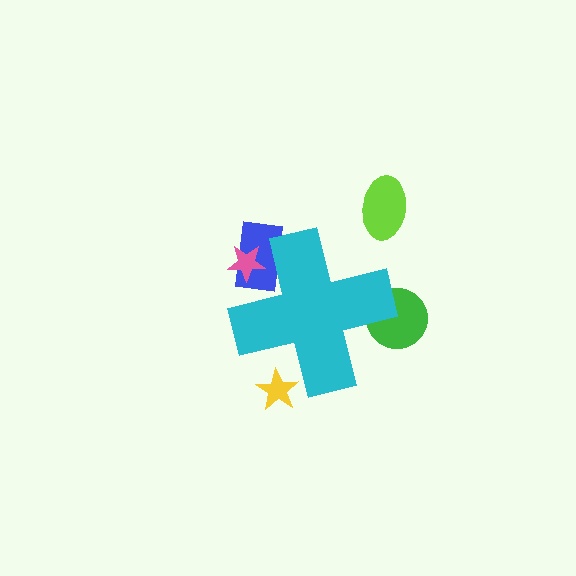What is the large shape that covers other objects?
A cyan cross.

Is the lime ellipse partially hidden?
No, the lime ellipse is fully visible.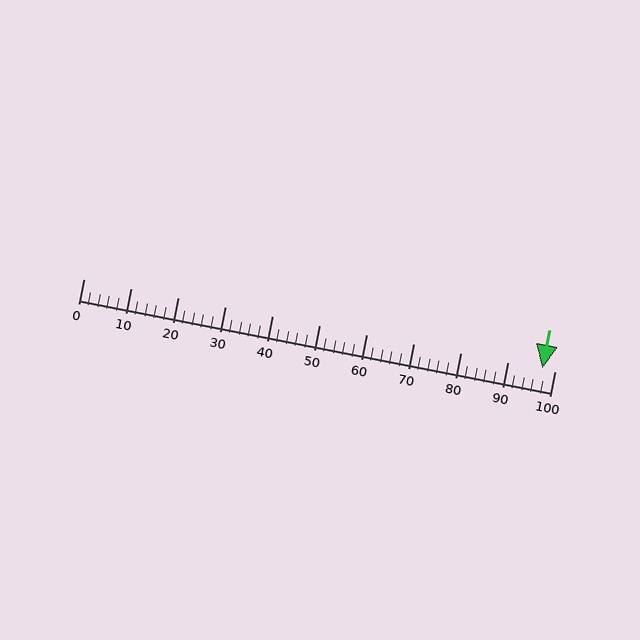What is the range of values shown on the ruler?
The ruler shows values from 0 to 100.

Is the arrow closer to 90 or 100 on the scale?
The arrow is closer to 100.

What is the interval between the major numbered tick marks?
The major tick marks are spaced 10 units apart.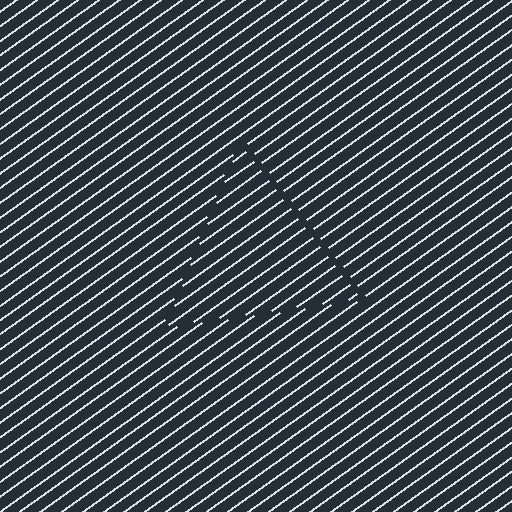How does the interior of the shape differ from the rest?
The interior of the shape contains the same grating, shifted by half a period — the contour is defined by the phase discontinuity where line-ends from the inner and outer gratings abut.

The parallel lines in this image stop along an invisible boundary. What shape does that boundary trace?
An illusory triangle. The interior of the shape contains the same grating, shifted by half a period — the contour is defined by the phase discontinuity where line-ends from the inner and outer gratings abut.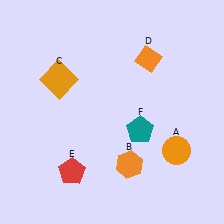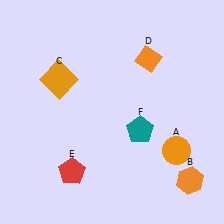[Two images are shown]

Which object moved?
The orange hexagon (B) moved right.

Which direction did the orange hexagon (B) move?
The orange hexagon (B) moved right.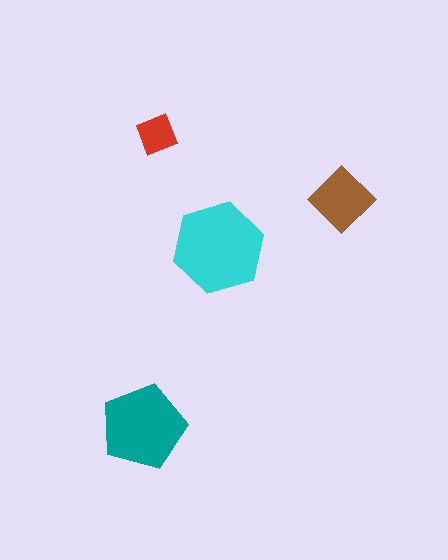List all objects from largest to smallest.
The cyan hexagon, the teal pentagon, the brown diamond, the red square.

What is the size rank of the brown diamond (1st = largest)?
3rd.